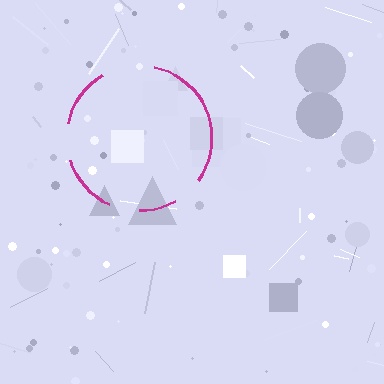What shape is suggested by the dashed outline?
The dashed outline suggests a circle.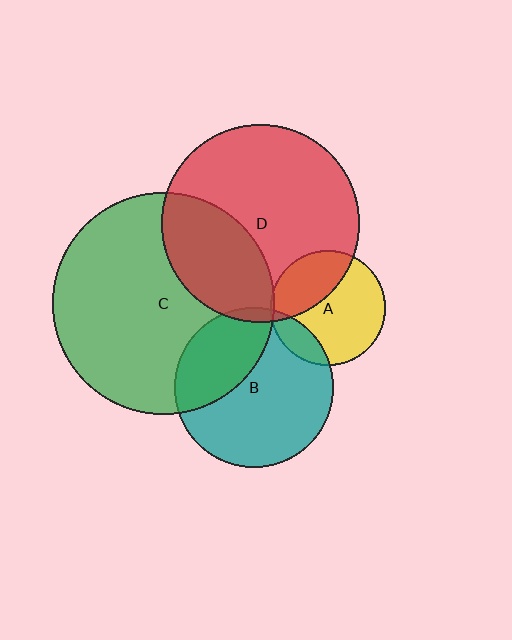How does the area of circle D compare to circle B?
Approximately 1.5 times.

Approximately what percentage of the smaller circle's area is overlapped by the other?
Approximately 5%.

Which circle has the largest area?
Circle C (green).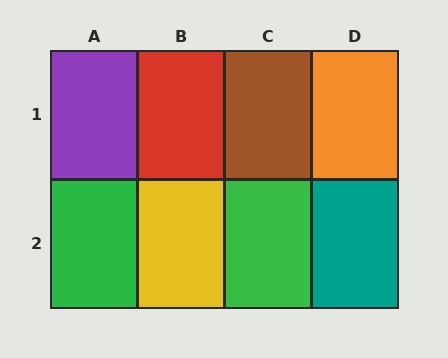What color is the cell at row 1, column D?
Orange.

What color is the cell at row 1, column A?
Purple.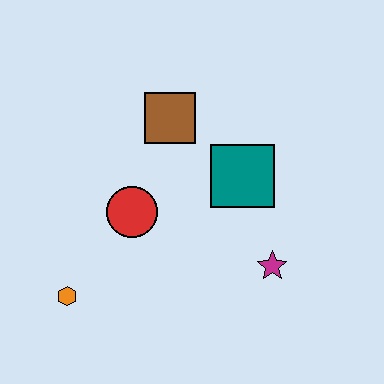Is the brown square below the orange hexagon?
No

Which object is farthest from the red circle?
The magenta star is farthest from the red circle.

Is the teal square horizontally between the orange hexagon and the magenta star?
Yes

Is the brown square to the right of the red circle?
Yes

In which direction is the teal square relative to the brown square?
The teal square is to the right of the brown square.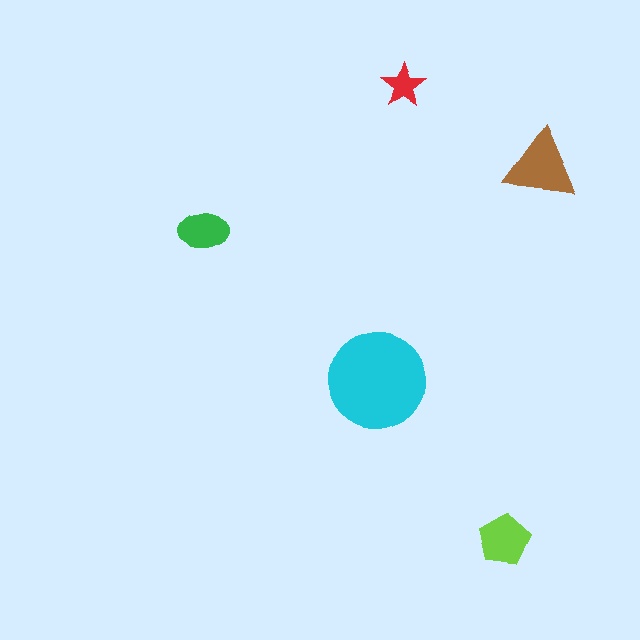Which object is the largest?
The cyan circle.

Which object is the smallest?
The red star.